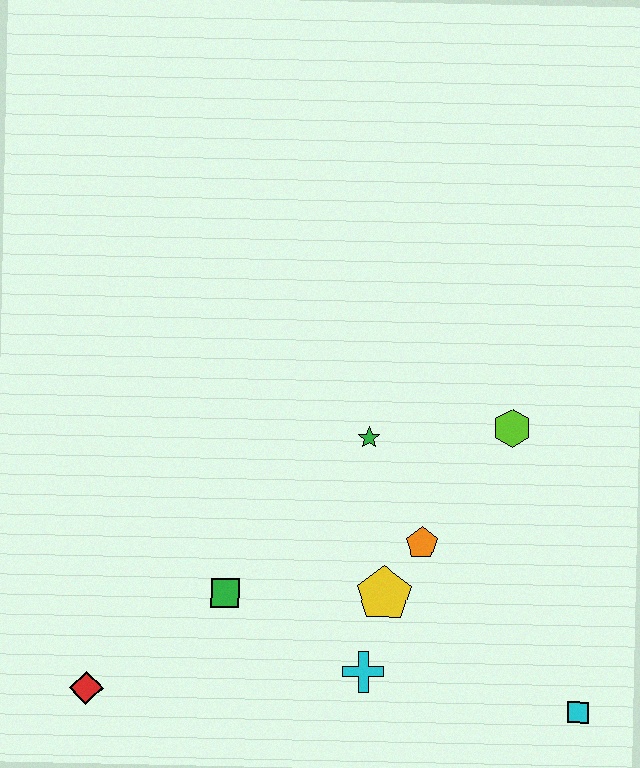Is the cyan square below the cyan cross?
Yes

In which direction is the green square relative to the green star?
The green square is below the green star.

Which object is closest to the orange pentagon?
The yellow pentagon is closest to the orange pentagon.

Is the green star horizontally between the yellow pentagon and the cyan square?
No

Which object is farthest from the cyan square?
The red diamond is farthest from the cyan square.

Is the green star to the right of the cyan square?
No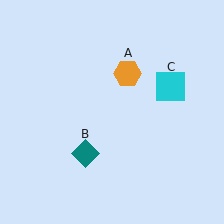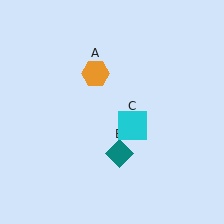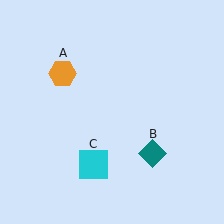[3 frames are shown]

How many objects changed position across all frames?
3 objects changed position: orange hexagon (object A), teal diamond (object B), cyan square (object C).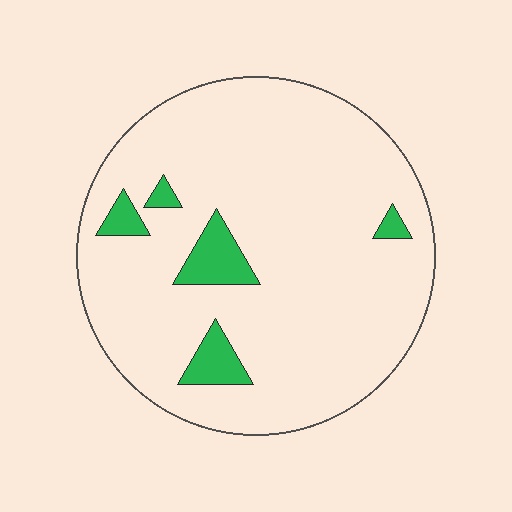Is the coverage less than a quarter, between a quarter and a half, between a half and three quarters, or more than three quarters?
Less than a quarter.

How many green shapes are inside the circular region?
5.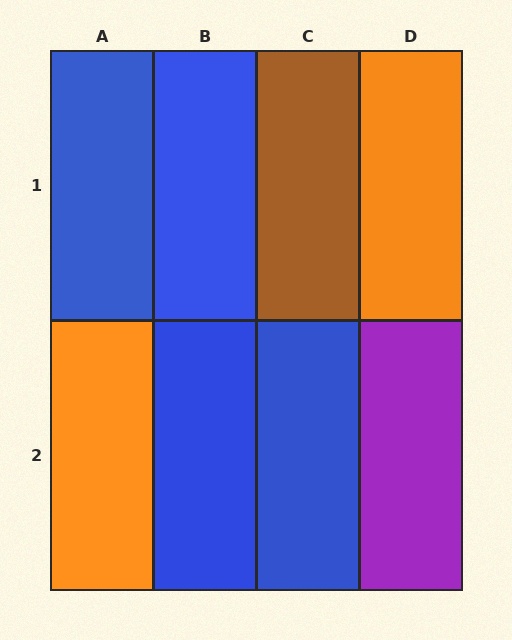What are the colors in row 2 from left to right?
Orange, blue, blue, purple.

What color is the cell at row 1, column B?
Blue.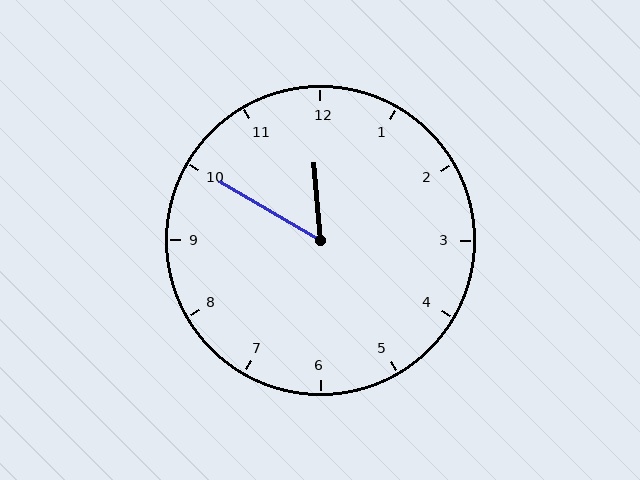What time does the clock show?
11:50.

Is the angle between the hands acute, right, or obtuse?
It is acute.